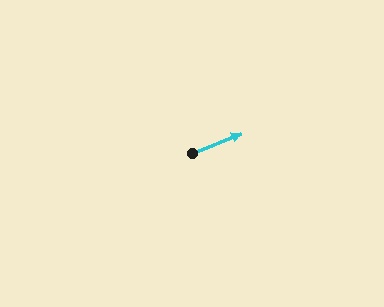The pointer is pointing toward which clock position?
Roughly 2 o'clock.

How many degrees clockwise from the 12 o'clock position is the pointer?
Approximately 68 degrees.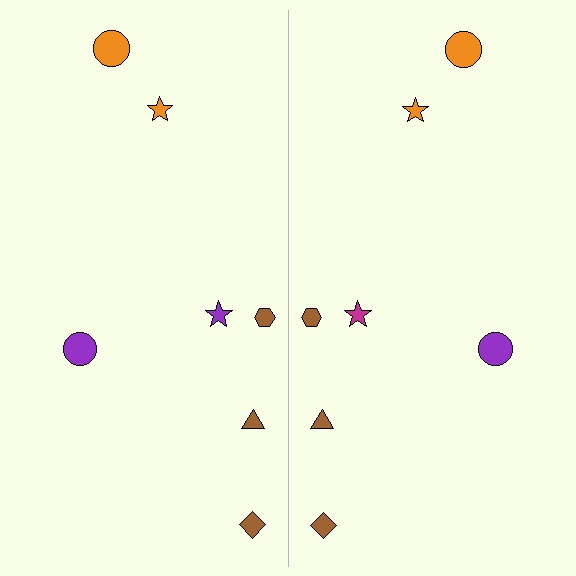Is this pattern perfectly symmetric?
No, the pattern is not perfectly symmetric. The magenta star on the right side breaks the symmetry — its mirror counterpart is purple.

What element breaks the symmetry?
The magenta star on the right side breaks the symmetry — its mirror counterpart is purple.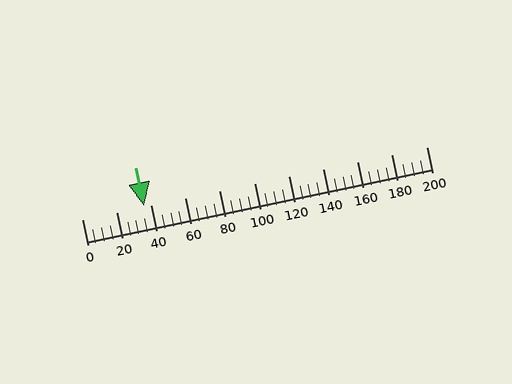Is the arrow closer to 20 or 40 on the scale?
The arrow is closer to 40.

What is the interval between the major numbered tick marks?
The major tick marks are spaced 20 units apart.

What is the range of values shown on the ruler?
The ruler shows values from 0 to 200.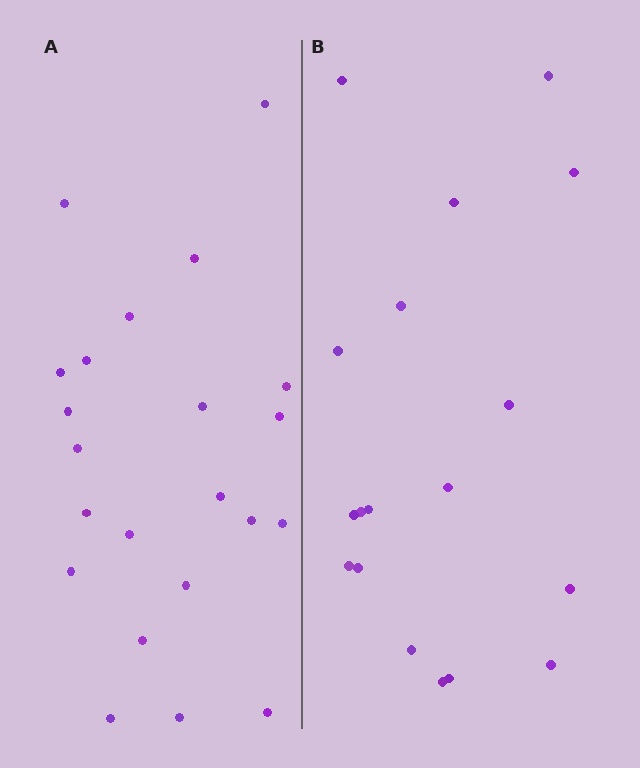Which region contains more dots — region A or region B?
Region A (the left region) has more dots.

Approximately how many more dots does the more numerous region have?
Region A has about 4 more dots than region B.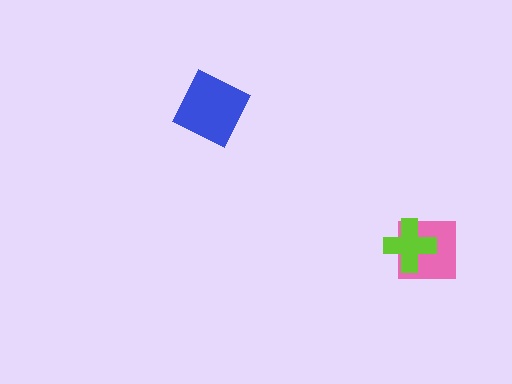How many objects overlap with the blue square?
0 objects overlap with the blue square.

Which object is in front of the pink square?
The lime cross is in front of the pink square.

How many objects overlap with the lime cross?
1 object overlaps with the lime cross.